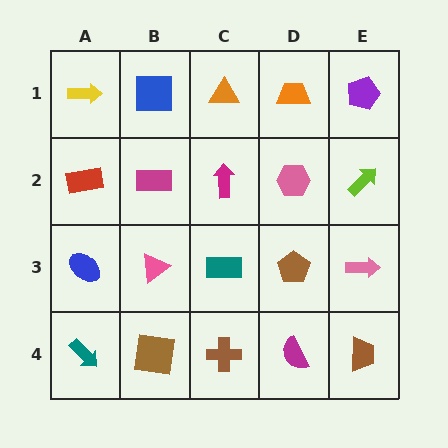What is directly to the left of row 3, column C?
A pink triangle.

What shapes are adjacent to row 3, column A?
A red rectangle (row 2, column A), a teal arrow (row 4, column A), a pink triangle (row 3, column B).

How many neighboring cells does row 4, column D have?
3.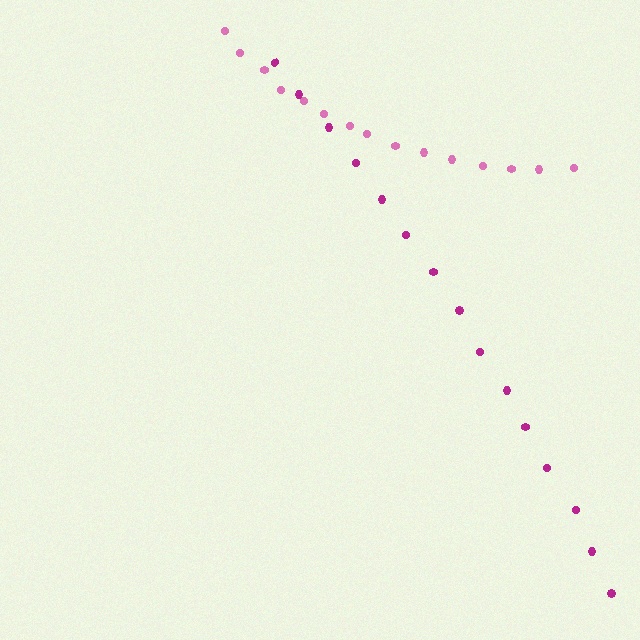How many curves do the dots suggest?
There are 2 distinct paths.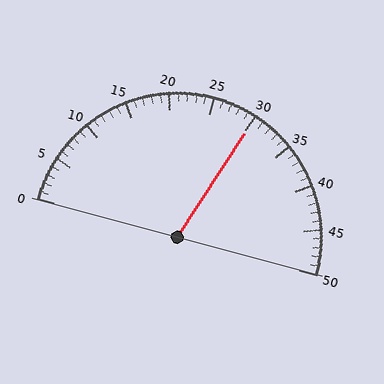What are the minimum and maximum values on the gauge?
The gauge ranges from 0 to 50.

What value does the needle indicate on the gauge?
The needle indicates approximately 30.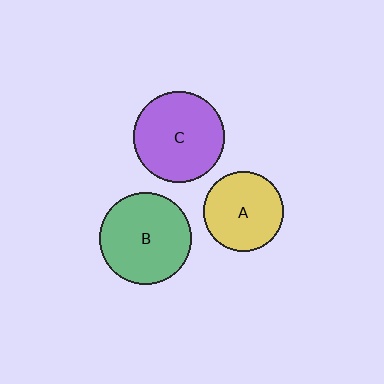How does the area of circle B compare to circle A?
Approximately 1.3 times.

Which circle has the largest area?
Circle B (green).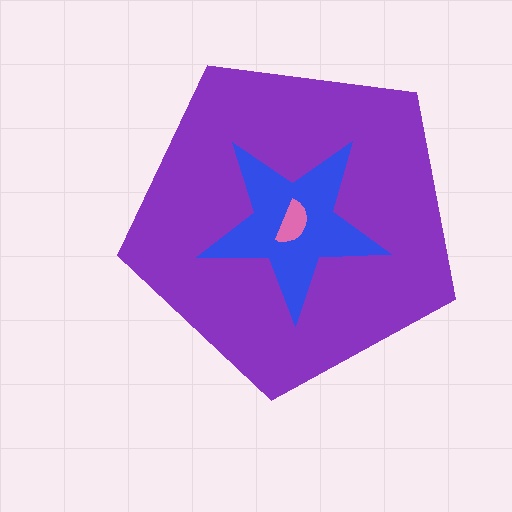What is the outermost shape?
The purple pentagon.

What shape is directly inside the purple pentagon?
The blue star.